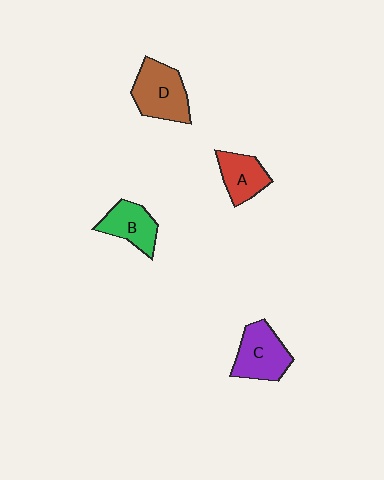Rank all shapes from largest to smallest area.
From largest to smallest: D (brown), C (purple), B (green), A (red).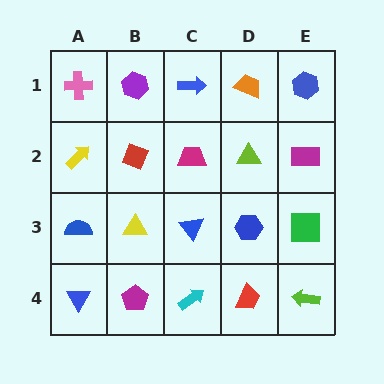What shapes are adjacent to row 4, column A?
A blue semicircle (row 3, column A), a magenta pentagon (row 4, column B).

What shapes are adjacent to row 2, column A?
A pink cross (row 1, column A), a blue semicircle (row 3, column A), a red diamond (row 2, column B).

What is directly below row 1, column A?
A yellow arrow.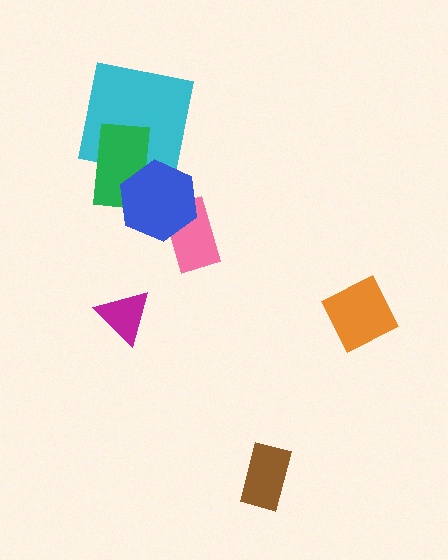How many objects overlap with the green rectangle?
2 objects overlap with the green rectangle.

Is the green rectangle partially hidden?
Yes, it is partially covered by another shape.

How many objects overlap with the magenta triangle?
0 objects overlap with the magenta triangle.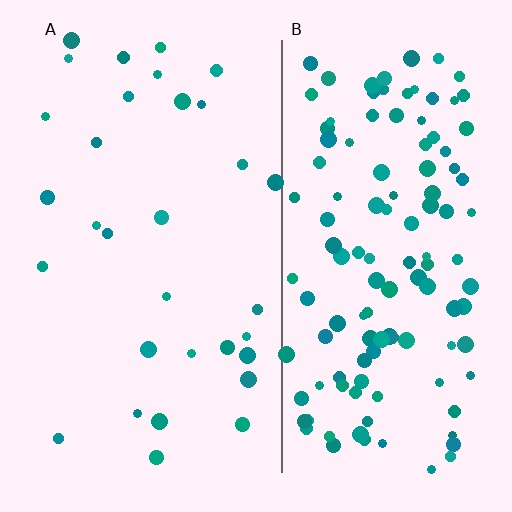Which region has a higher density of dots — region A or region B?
B (the right).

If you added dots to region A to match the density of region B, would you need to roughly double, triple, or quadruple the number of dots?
Approximately quadruple.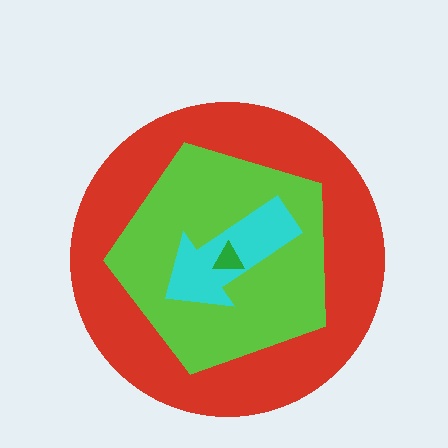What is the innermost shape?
The green triangle.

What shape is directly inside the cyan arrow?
The green triangle.